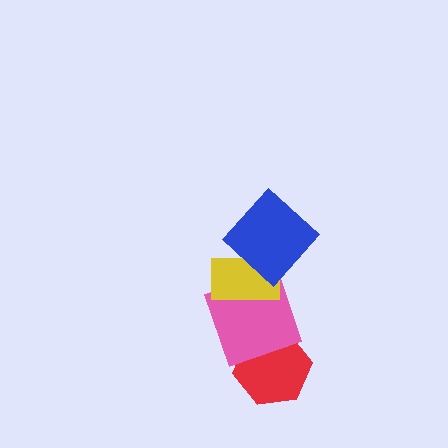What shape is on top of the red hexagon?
The pink square is on top of the red hexagon.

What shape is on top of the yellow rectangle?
The blue diamond is on top of the yellow rectangle.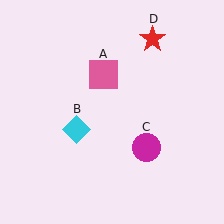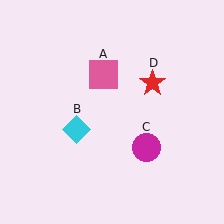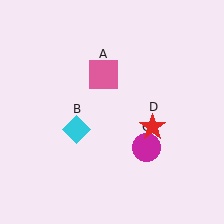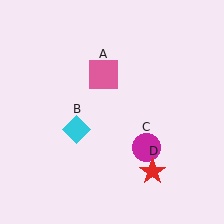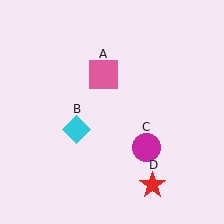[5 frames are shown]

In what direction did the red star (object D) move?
The red star (object D) moved down.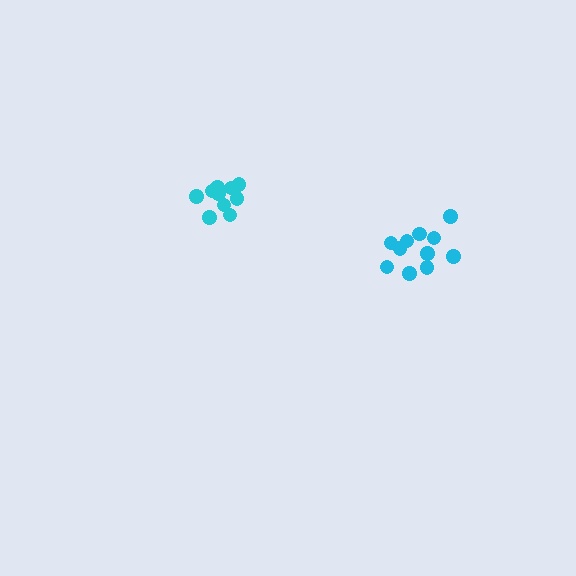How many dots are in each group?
Group 1: 10 dots, Group 2: 11 dots (21 total).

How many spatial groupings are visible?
There are 2 spatial groupings.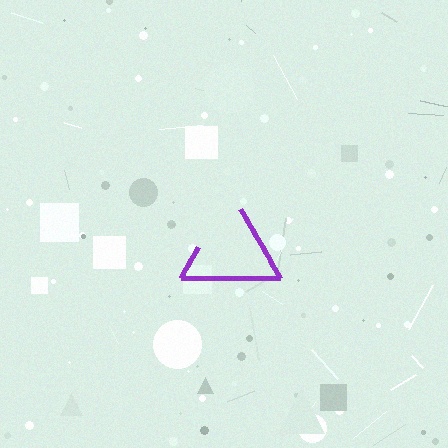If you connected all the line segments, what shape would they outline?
They would outline a triangle.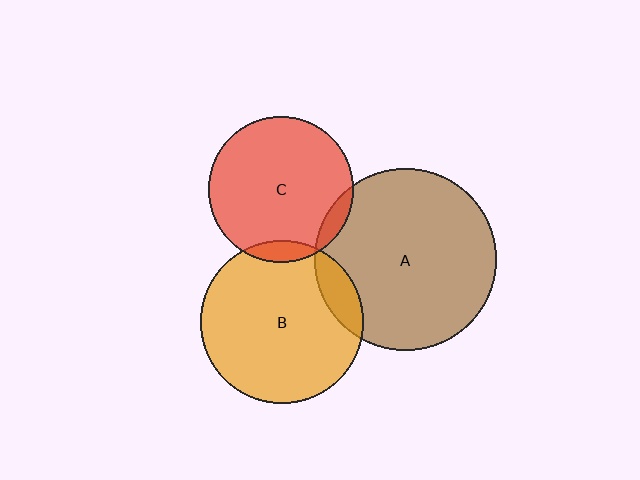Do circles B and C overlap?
Yes.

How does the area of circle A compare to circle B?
Approximately 1.2 times.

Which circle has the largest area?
Circle A (brown).